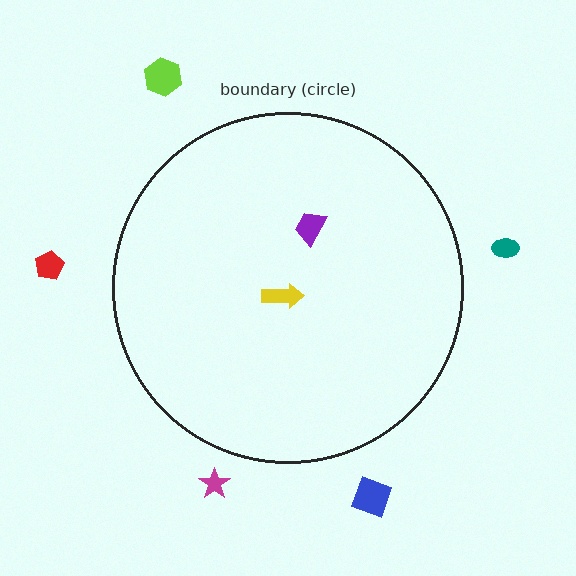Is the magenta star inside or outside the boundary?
Outside.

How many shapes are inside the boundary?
2 inside, 5 outside.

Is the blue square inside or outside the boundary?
Outside.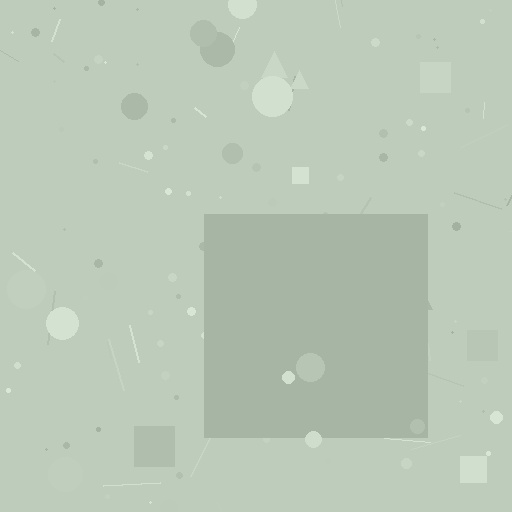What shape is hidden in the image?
A square is hidden in the image.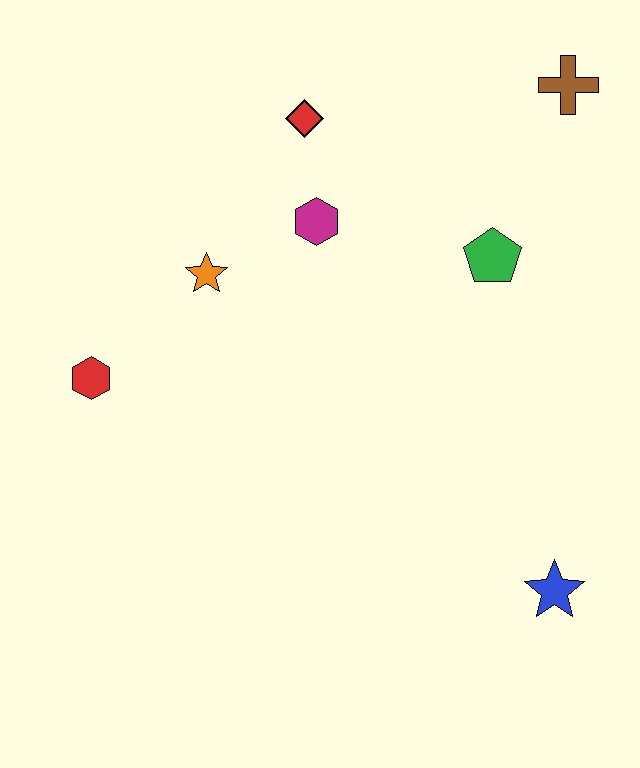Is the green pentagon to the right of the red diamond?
Yes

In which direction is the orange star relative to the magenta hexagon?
The orange star is to the left of the magenta hexagon.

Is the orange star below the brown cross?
Yes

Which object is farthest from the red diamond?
The blue star is farthest from the red diamond.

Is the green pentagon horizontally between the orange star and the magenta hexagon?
No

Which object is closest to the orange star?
The magenta hexagon is closest to the orange star.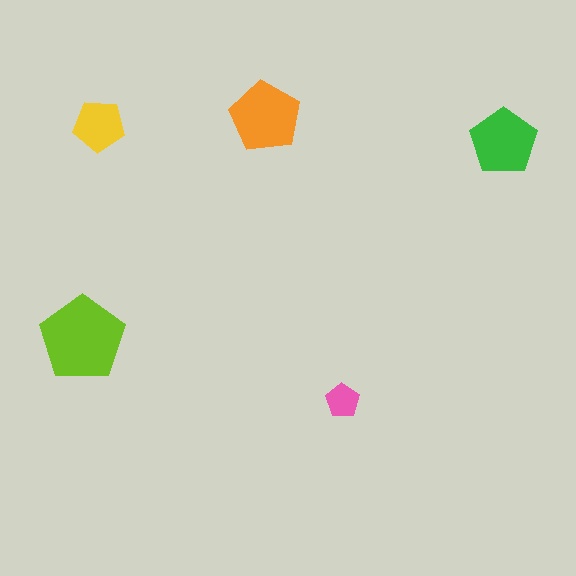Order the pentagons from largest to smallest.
the lime one, the orange one, the green one, the yellow one, the pink one.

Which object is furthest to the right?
The green pentagon is rightmost.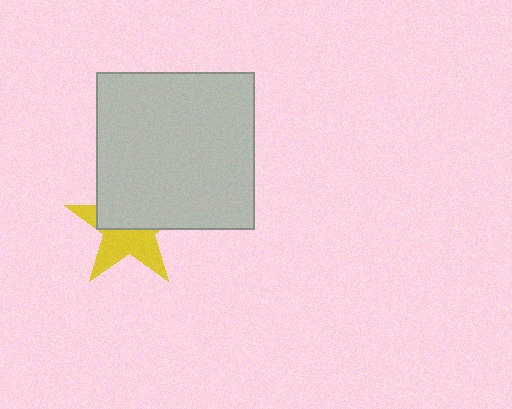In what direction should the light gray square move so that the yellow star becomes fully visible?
The light gray square should move up. That is the shortest direction to clear the overlap and leave the yellow star fully visible.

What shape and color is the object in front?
The object in front is a light gray square.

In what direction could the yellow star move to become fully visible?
The yellow star could move down. That would shift it out from behind the light gray square entirely.